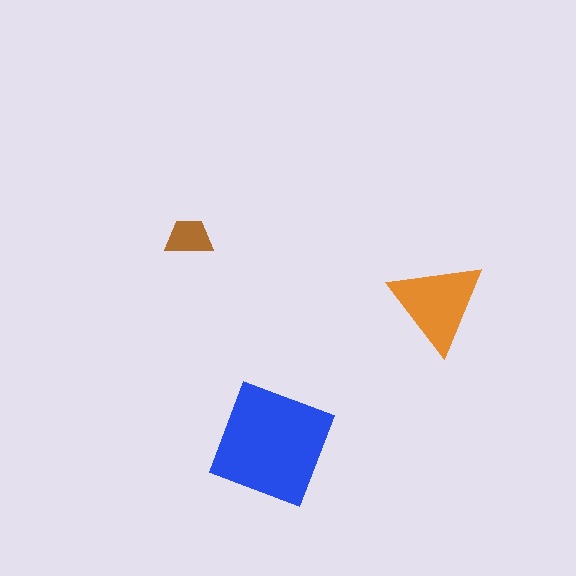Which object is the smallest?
The brown trapezoid.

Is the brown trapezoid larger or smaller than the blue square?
Smaller.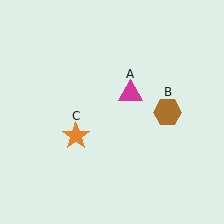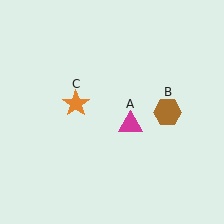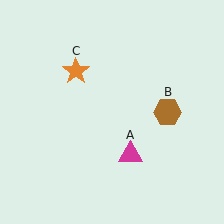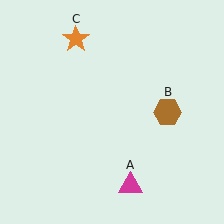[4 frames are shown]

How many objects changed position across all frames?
2 objects changed position: magenta triangle (object A), orange star (object C).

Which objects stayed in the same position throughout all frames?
Brown hexagon (object B) remained stationary.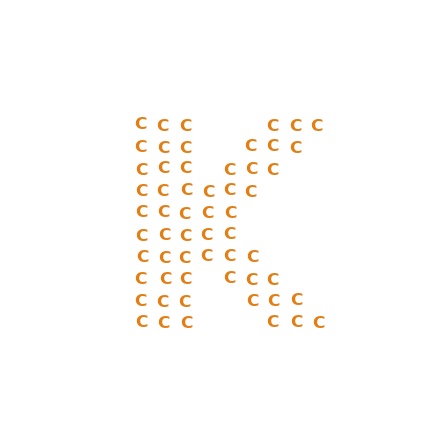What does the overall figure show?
The overall figure shows the letter K.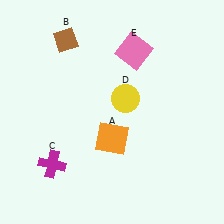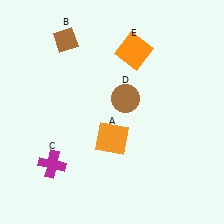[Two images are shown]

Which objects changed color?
D changed from yellow to brown. E changed from pink to orange.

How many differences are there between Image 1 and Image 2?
There are 2 differences between the two images.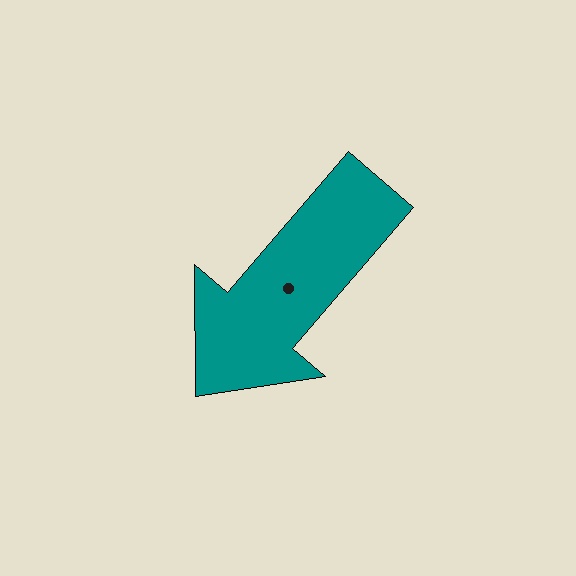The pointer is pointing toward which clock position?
Roughly 7 o'clock.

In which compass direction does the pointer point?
Southwest.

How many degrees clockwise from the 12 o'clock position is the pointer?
Approximately 220 degrees.